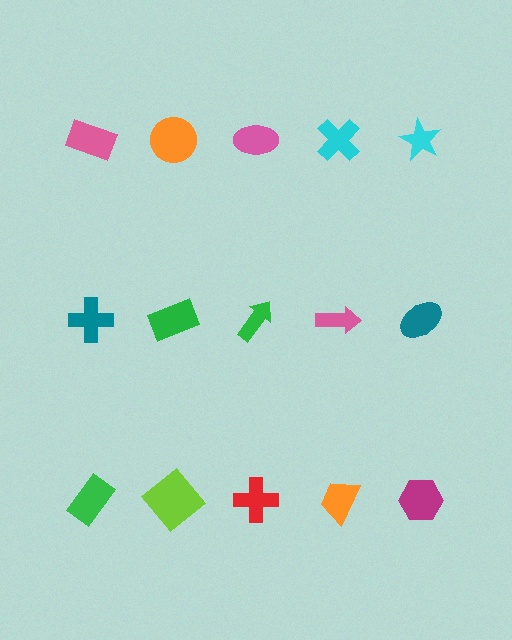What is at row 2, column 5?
A teal ellipse.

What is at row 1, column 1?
A pink rectangle.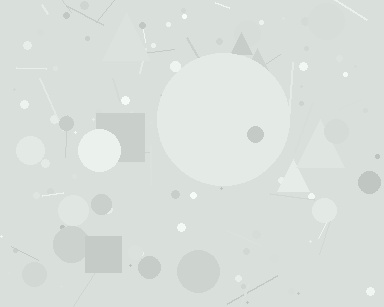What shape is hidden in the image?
A circle is hidden in the image.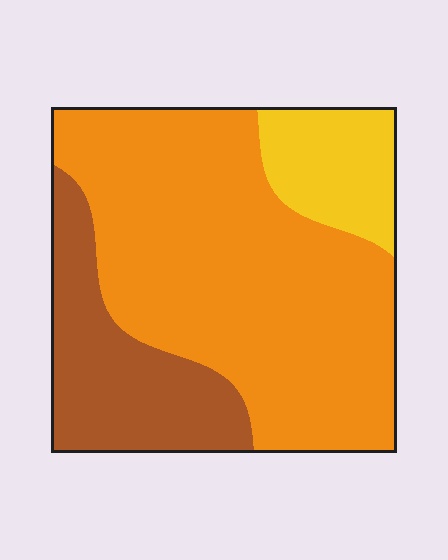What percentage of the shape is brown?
Brown takes up about one quarter (1/4) of the shape.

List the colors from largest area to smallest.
From largest to smallest: orange, brown, yellow.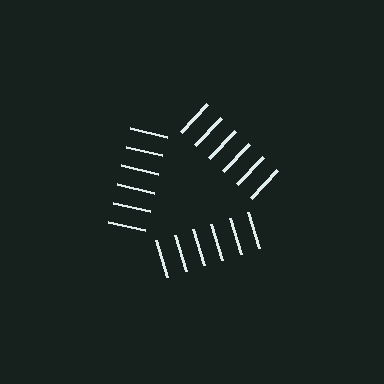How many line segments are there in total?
18 — 6 along each of the 3 edges.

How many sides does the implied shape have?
3 sides — the line-ends trace a triangle.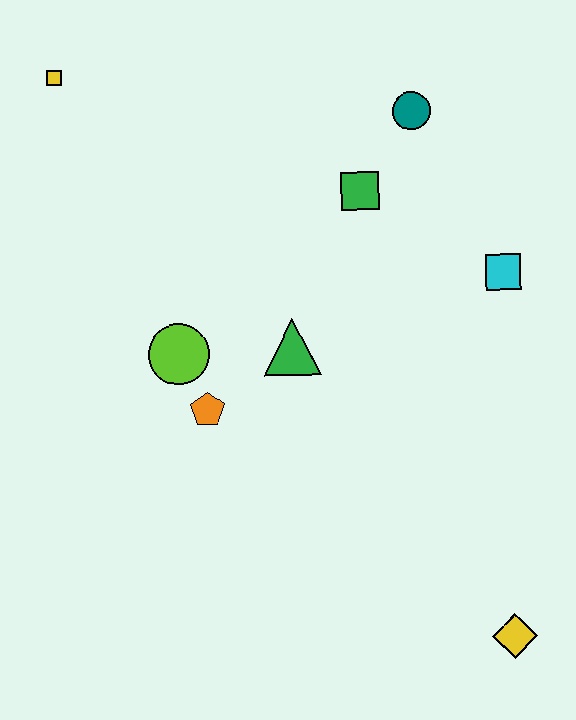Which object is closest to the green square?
The teal circle is closest to the green square.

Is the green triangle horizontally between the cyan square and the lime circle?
Yes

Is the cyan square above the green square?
No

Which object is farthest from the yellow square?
The yellow diamond is farthest from the yellow square.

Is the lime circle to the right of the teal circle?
No